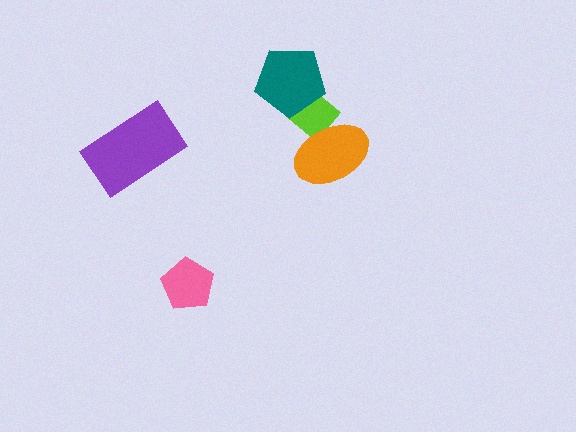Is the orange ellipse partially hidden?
No, no other shape covers it.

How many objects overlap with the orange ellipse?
1 object overlaps with the orange ellipse.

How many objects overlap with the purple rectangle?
0 objects overlap with the purple rectangle.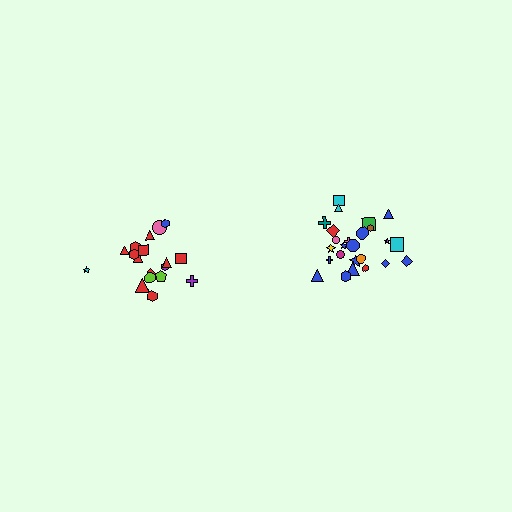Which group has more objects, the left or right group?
The right group.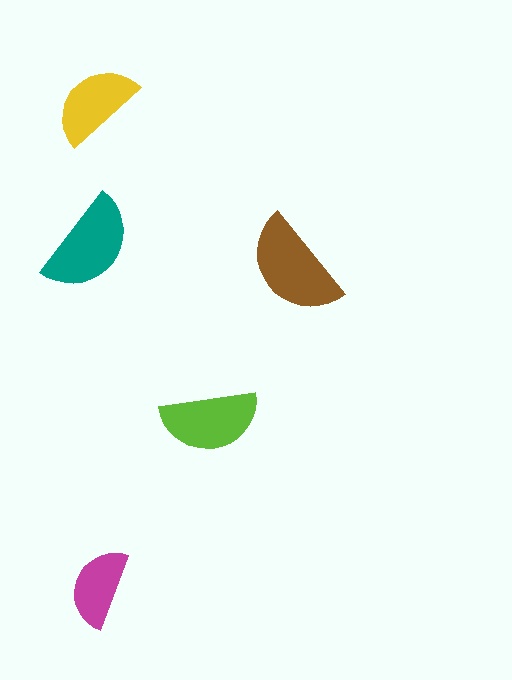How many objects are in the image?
There are 5 objects in the image.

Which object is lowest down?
The magenta semicircle is bottommost.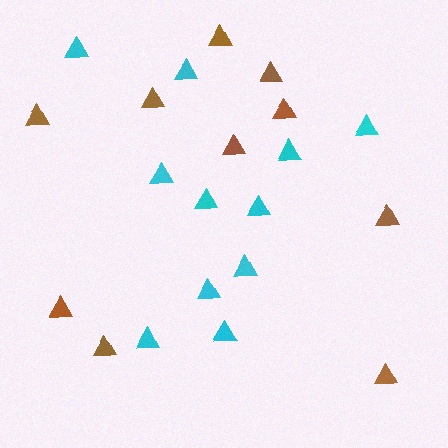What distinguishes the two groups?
There are 2 groups: one group of brown triangles (10) and one group of cyan triangles (11).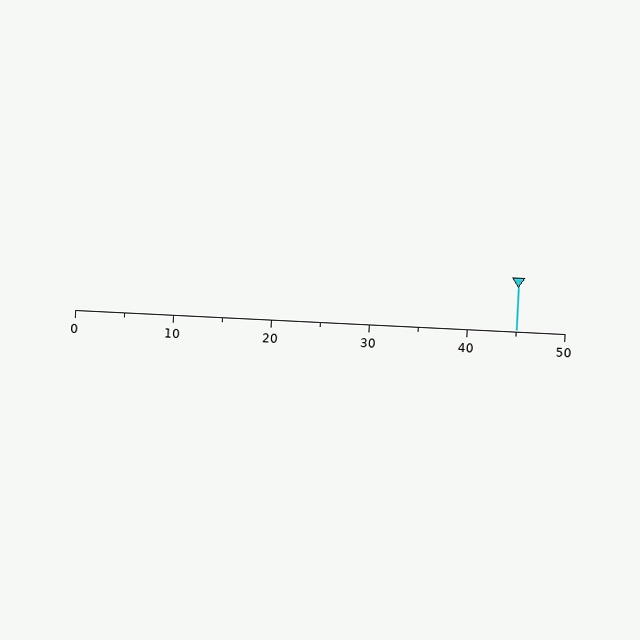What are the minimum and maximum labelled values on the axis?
The axis runs from 0 to 50.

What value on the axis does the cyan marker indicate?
The marker indicates approximately 45.